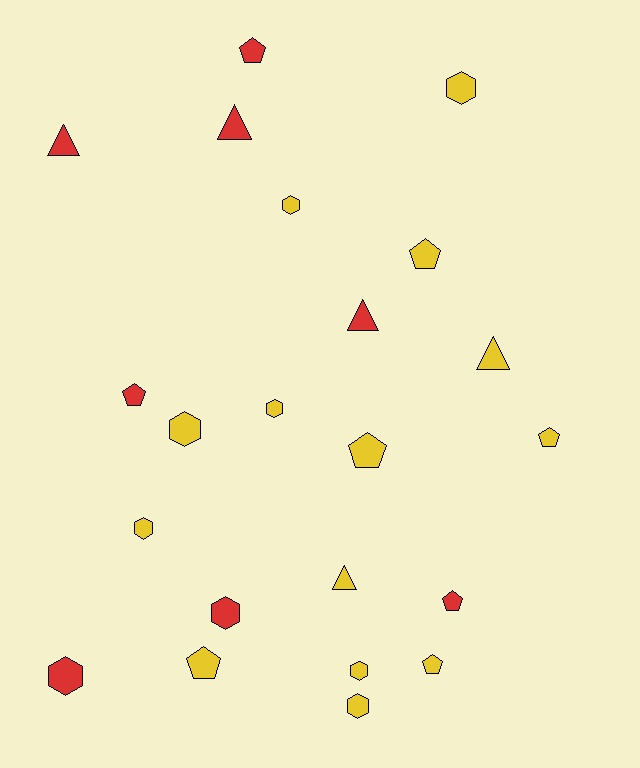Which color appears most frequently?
Yellow, with 14 objects.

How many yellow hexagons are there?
There are 7 yellow hexagons.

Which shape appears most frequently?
Hexagon, with 9 objects.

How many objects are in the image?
There are 22 objects.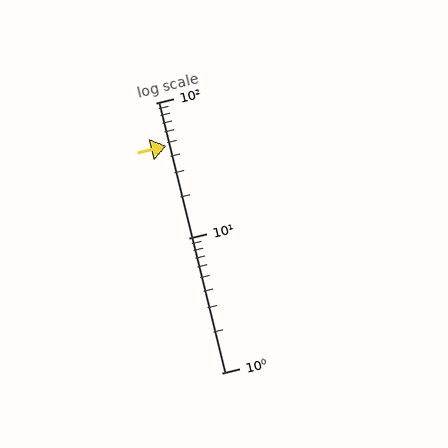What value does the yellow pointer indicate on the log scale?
The pointer indicates approximately 48.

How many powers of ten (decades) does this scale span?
The scale spans 2 decades, from 1 to 100.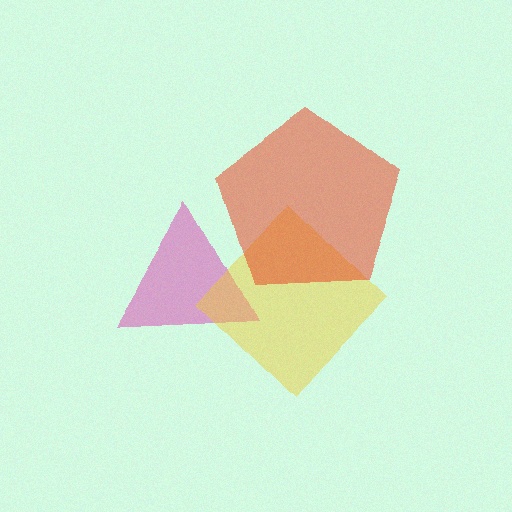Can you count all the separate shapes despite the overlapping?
Yes, there are 3 separate shapes.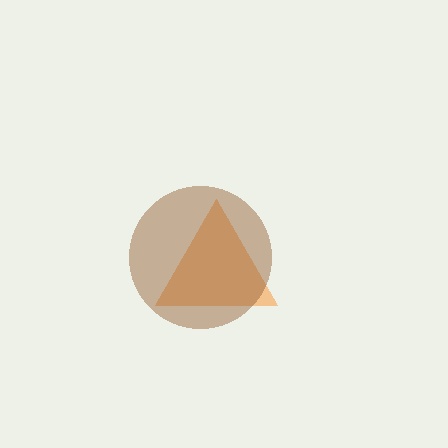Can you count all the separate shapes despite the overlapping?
Yes, there are 2 separate shapes.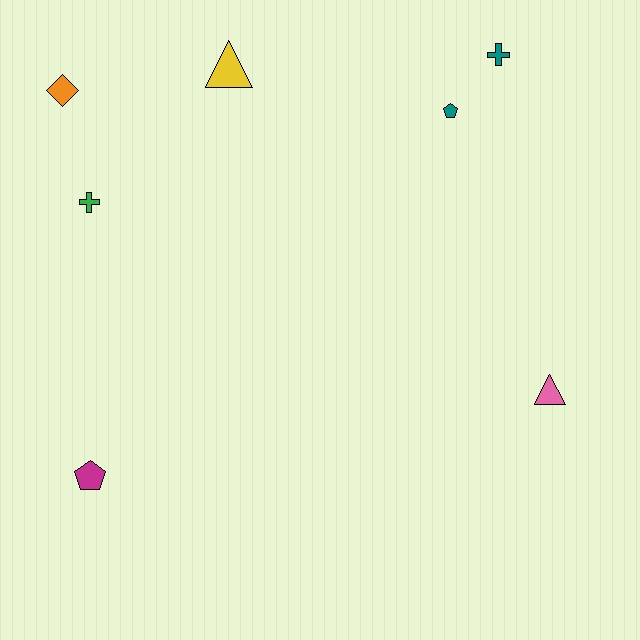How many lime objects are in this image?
There are no lime objects.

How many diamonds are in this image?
There is 1 diamond.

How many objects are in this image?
There are 7 objects.